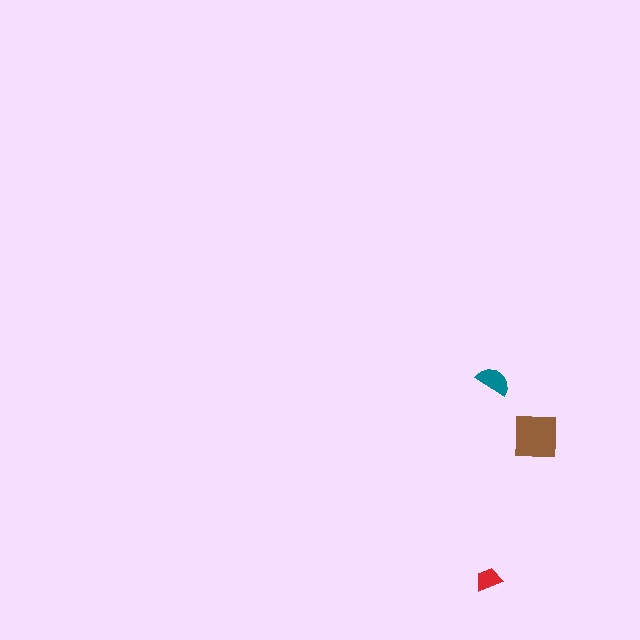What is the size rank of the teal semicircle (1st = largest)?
2nd.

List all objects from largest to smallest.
The brown square, the teal semicircle, the red trapezoid.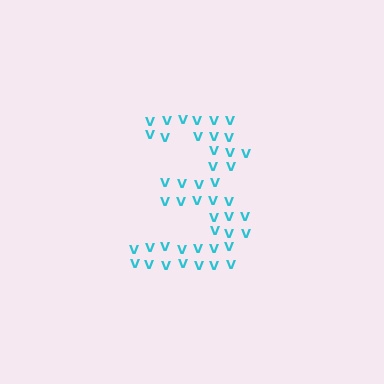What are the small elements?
The small elements are letter V's.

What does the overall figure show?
The overall figure shows the digit 3.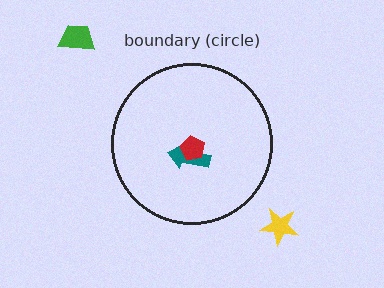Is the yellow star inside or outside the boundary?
Outside.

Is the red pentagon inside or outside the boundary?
Inside.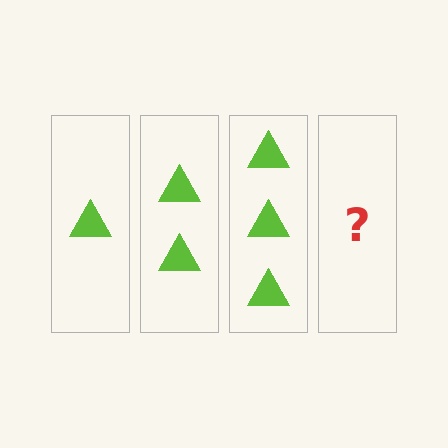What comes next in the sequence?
The next element should be 4 triangles.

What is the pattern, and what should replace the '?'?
The pattern is that each step adds one more triangle. The '?' should be 4 triangles.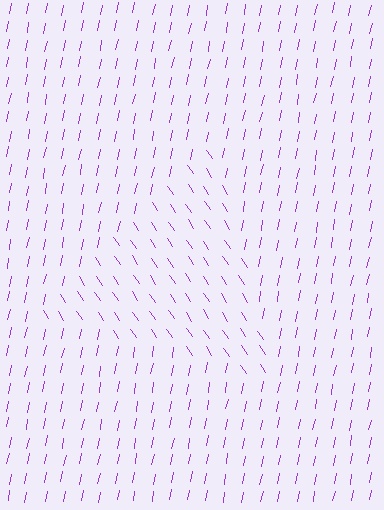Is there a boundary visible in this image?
Yes, there is a texture boundary formed by a change in line orientation.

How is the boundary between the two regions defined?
The boundary is defined purely by a change in line orientation (approximately 45 degrees difference). All lines are the same color and thickness.